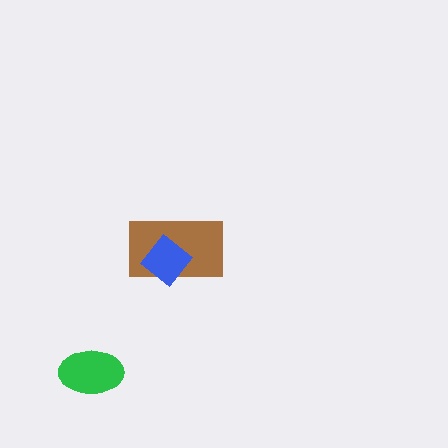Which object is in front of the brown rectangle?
The blue diamond is in front of the brown rectangle.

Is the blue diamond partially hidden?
No, no other shape covers it.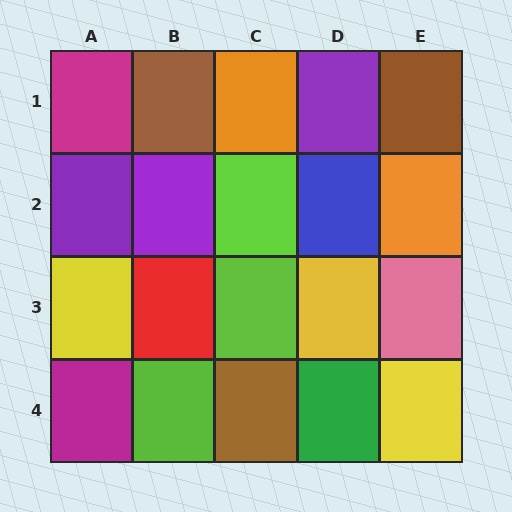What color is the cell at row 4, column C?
Brown.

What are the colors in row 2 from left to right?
Purple, purple, lime, blue, orange.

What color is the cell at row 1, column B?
Brown.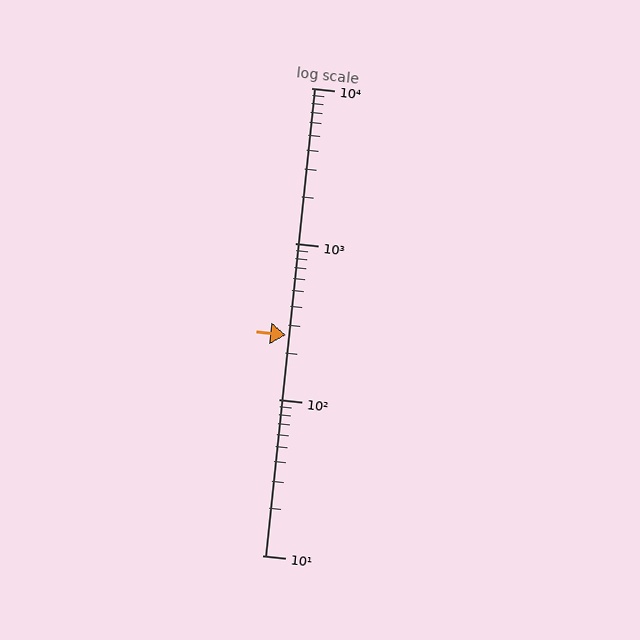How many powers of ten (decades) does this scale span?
The scale spans 3 decades, from 10 to 10000.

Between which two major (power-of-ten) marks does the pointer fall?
The pointer is between 100 and 1000.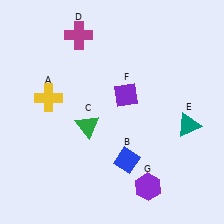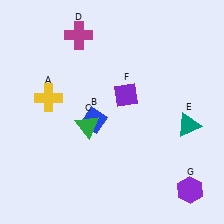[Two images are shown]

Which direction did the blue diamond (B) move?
The blue diamond (B) moved up.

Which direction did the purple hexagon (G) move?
The purple hexagon (G) moved right.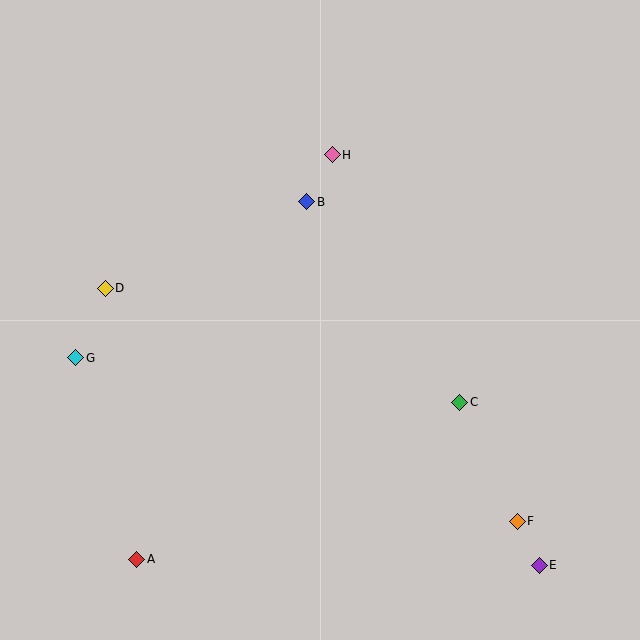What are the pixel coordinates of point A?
Point A is at (137, 559).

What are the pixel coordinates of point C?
Point C is at (460, 402).